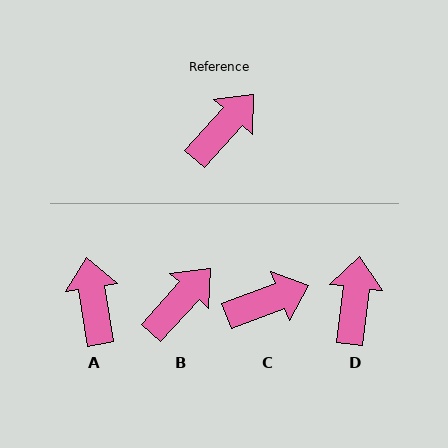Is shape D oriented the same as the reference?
No, it is off by about 35 degrees.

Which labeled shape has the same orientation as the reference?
B.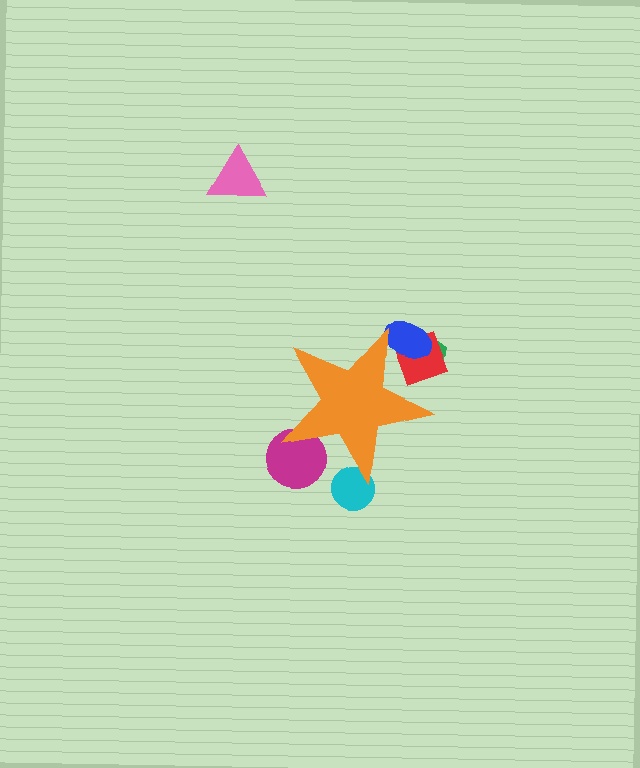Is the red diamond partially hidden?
Yes, the red diamond is partially hidden behind the orange star.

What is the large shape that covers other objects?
An orange star.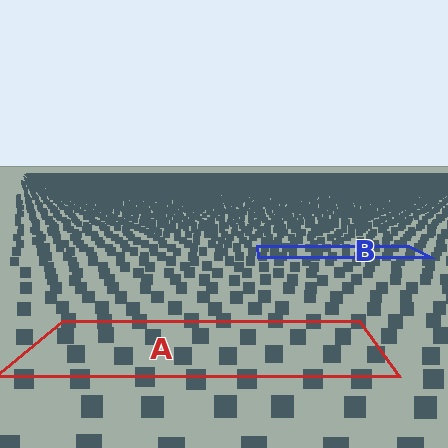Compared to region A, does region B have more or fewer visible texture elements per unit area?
Region B has more texture elements per unit area — they are packed more densely because it is farther away.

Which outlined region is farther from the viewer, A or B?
Region B is farther from the viewer — the texture elements inside it appear smaller and more densely packed.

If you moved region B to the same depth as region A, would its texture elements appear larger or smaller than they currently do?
They would appear larger. At a closer depth, the same texture elements are projected at a bigger on-screen size.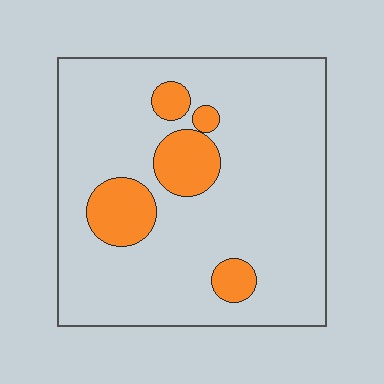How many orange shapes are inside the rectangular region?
5.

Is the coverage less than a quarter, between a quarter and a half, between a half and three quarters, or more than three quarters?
Less than a quarter.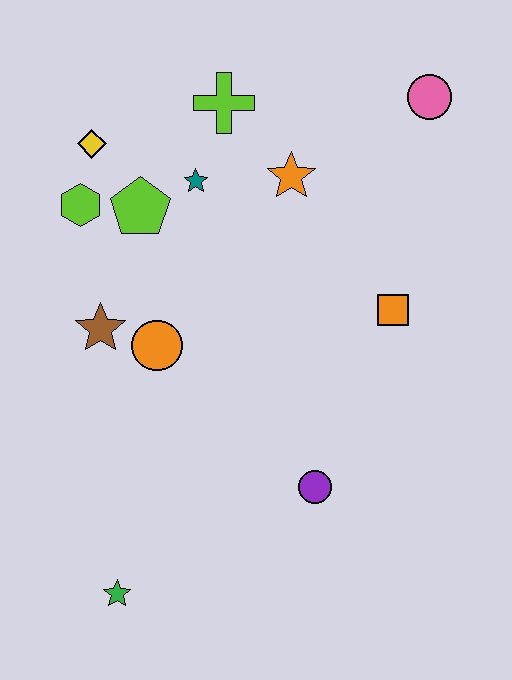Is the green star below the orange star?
Yes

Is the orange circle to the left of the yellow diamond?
No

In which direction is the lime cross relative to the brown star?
The lime cross is above the brown star.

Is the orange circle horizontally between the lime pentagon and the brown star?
No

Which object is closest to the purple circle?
The orange square is closest to the purple circle.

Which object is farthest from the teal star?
The green star is farthest from the teal star.